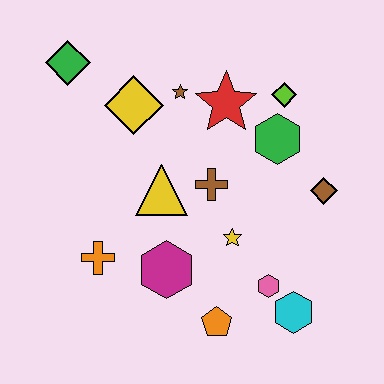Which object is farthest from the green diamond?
The cyan hexagon is farthest from the green diamond.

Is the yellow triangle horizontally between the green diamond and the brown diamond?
Yes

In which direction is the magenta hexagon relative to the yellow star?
The magenta hexagon is to the left of the yellow star.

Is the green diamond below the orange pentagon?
No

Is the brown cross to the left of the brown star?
No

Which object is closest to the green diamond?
The yellow diamond is closest to the green diamond.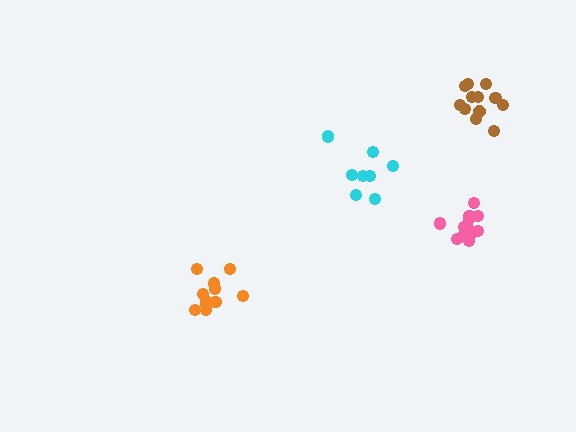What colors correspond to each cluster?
The clusters are colored: pink, cyan, brown, orange.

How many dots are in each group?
Group 1: 12 dots, Group 2: 8 dots, Group 3: 12 dots, Group 4: 11 dots (43 total).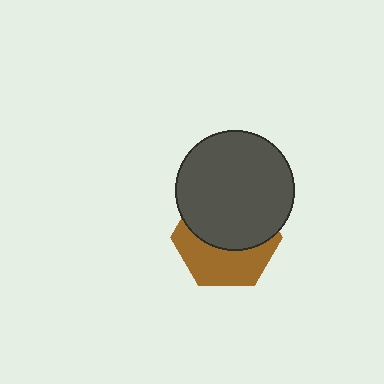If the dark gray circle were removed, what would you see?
You would see the complete brown hexagon.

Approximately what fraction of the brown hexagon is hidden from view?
Roughly 55% of the brown hexagon is hidden behind the dark gray circle.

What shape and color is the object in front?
The object in front is a dark gray circle.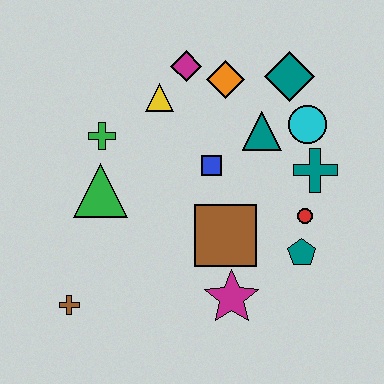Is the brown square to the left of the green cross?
No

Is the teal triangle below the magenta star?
No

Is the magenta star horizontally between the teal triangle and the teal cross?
No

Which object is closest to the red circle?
The teal pentagon is closest to the red circle.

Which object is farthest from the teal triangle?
The brown cross is farthest from the teal triangle.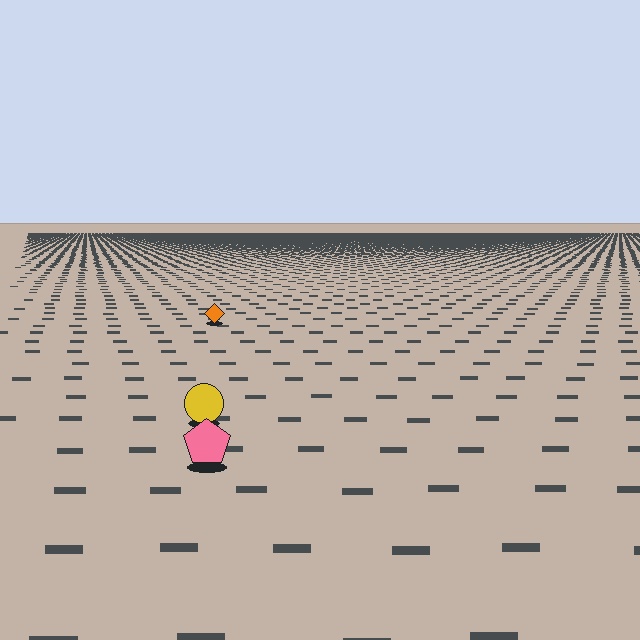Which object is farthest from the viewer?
The orange diamond is farthest from the viewer. It appears smaller and the ground texture around it is denser.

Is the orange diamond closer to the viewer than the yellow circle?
No. The yellow circle is closer — you can tell from the texture gradient: the ground texture is coarser near it.